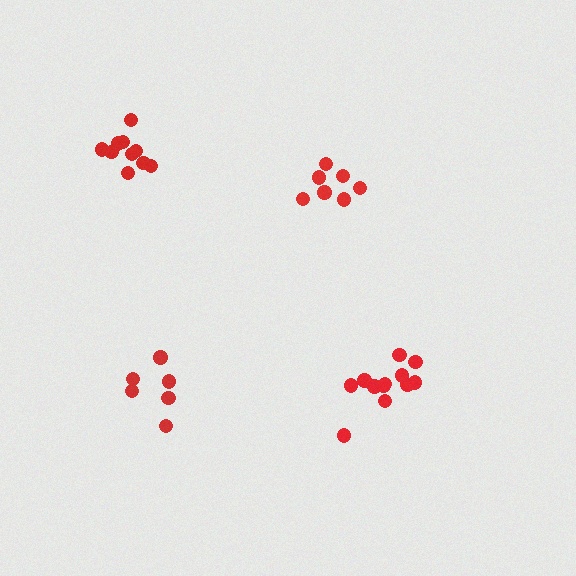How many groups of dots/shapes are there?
There are 4 groups.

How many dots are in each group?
Group 1: 7 dots, Group 2: 12 dots, Group 3: 6 dots, Group 4: 10 dots (35 total).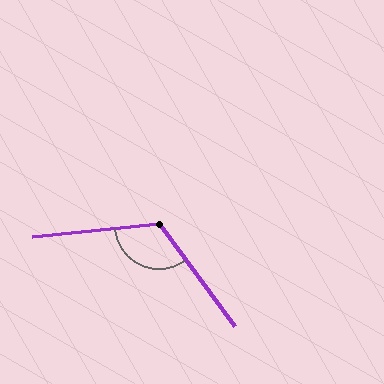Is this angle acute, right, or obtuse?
It is obtuse.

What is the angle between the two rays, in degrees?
Approximately 121 degrees.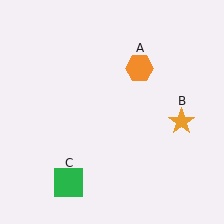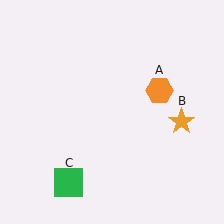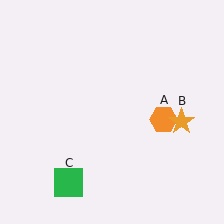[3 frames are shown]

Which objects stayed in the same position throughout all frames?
Orange star (object B) and green square (object C) remained stationary.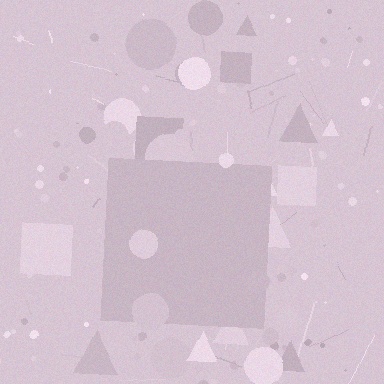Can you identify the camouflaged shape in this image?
The camouflaged shape is a square.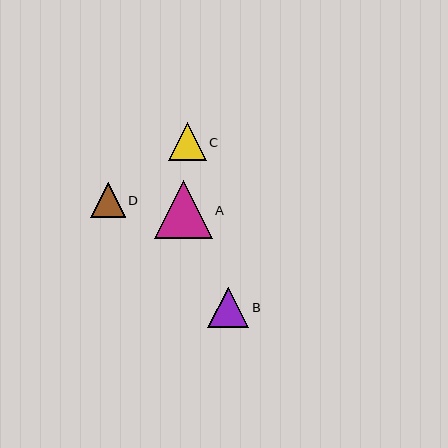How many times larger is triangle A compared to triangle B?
Triangle A is approximately 1.4 times the size of triangle B.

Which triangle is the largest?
Triangle A is the largest with a size of approximately 58 pixels.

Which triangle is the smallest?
Triangle D is the smallest with a size of approximately 34 pixels.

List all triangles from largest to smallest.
From largest to smallest: A, B, C, D.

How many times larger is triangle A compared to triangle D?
Triangle A is approximately 1.7 times the size of triangle D.